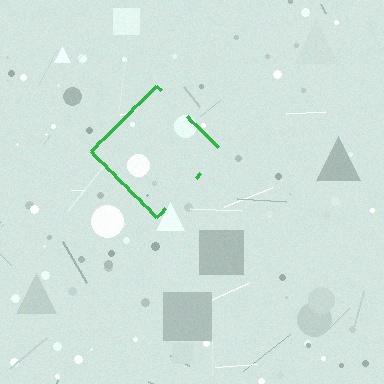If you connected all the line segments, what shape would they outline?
They would outline a diamond.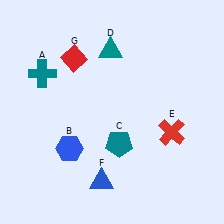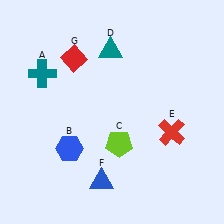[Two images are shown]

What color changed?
The pentagon (C) changed from teal in Image 1 to lime in Image 2.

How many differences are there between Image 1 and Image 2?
There is 1 difference between the two images.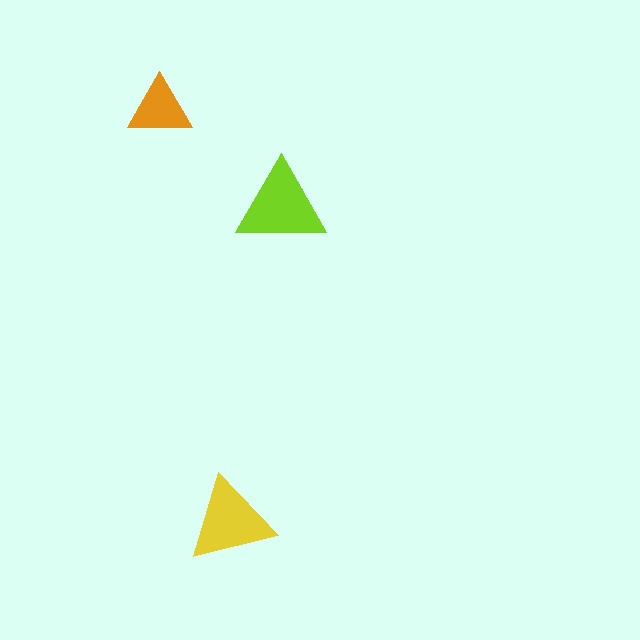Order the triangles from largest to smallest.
the lime one, the yellow one, the orange one.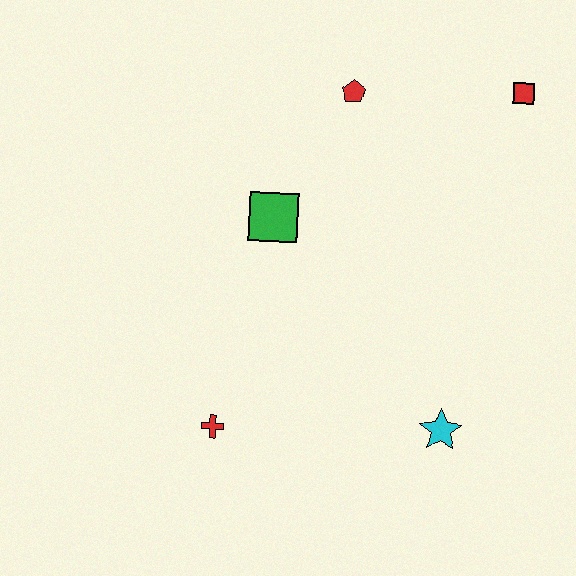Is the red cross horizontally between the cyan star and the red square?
No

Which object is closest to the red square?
The red pentagon is closest to the red square.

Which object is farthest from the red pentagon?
The red cross is farthest from the red pentagon.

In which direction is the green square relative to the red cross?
The green square is above the red cross.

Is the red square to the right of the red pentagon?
Yes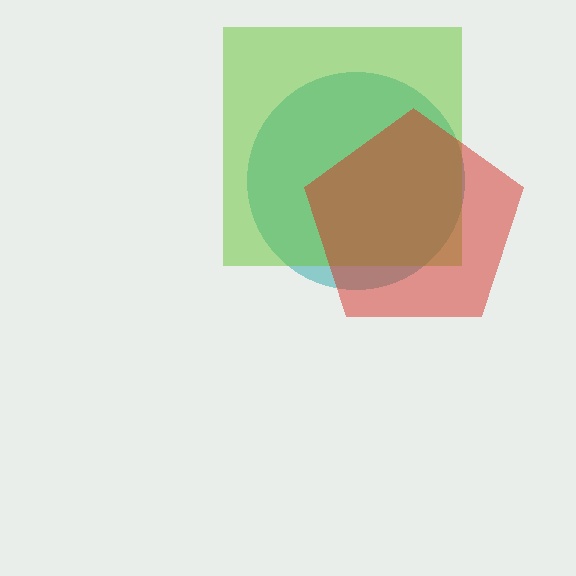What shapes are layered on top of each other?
The layered shapes are: a teal circle, a lime square, a red pentagon.